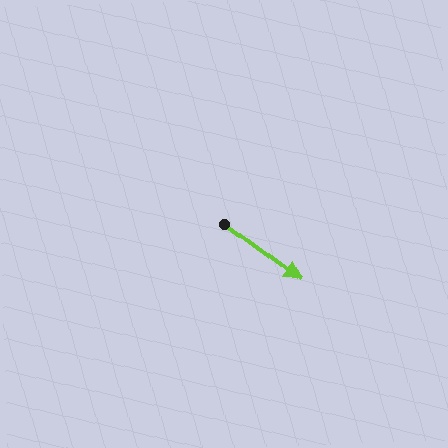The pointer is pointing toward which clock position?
Roughly 4 o'clock.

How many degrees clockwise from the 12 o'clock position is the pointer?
Approximately 127 degrees.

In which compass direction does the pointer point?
Southeast.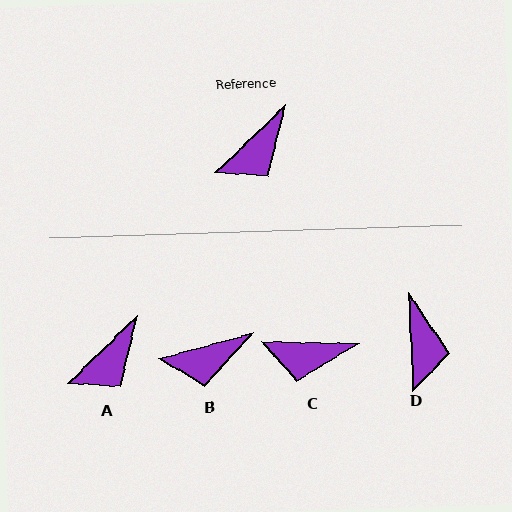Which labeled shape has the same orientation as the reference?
A.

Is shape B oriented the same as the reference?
No, it is off by about 29 degrees.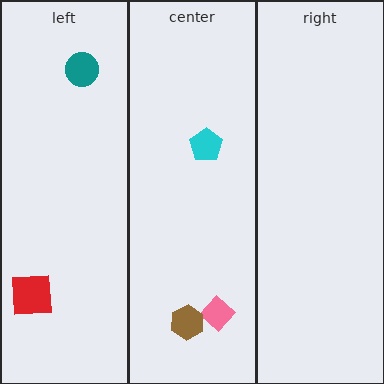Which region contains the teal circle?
The left region.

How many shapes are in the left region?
2.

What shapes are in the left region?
The teal circle, the red square.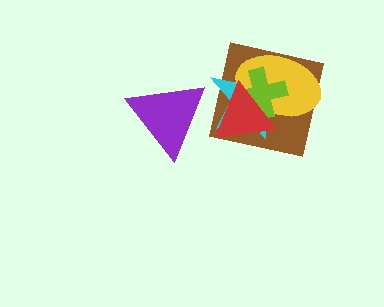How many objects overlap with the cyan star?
4 objects overlap with the cyan star.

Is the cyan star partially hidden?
Yes, it is partially covered by another shape.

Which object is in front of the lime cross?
The red triangle is in front of the lime cross.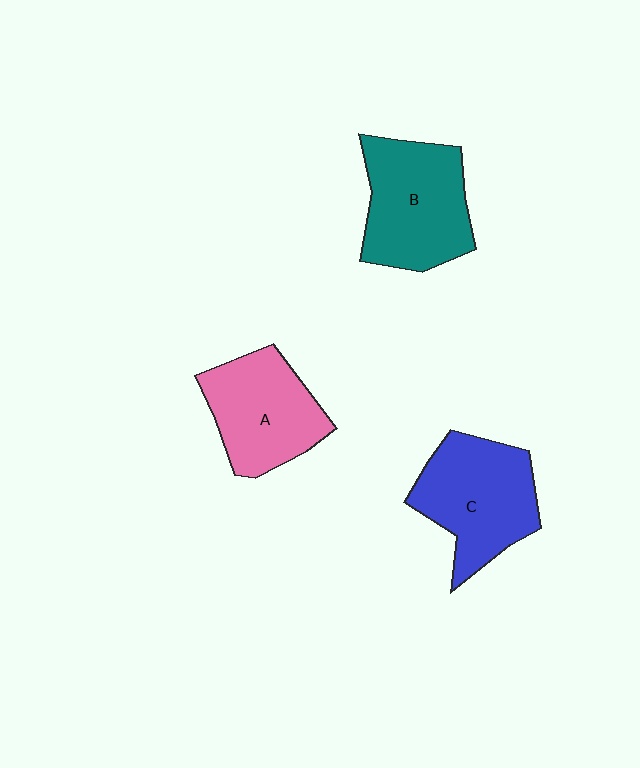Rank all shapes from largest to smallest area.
From largest to smallest: B (teal), C (blue), A (pink).